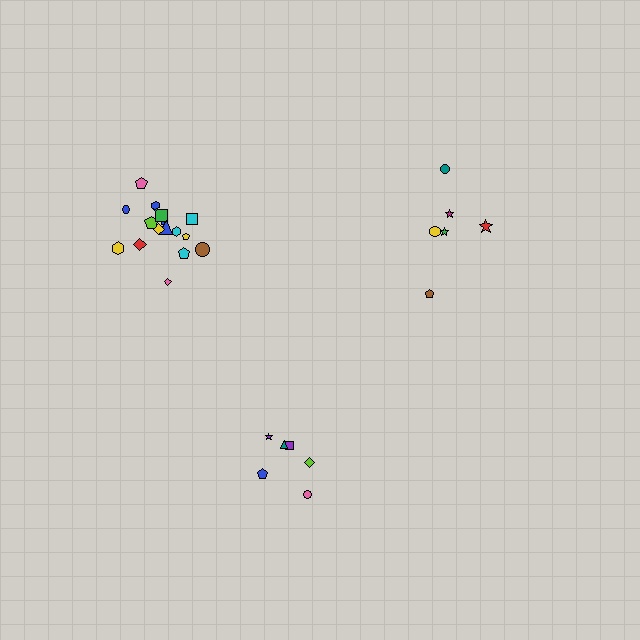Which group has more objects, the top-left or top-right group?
The top-left group.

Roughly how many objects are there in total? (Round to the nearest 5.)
Roughly 30 objects in total.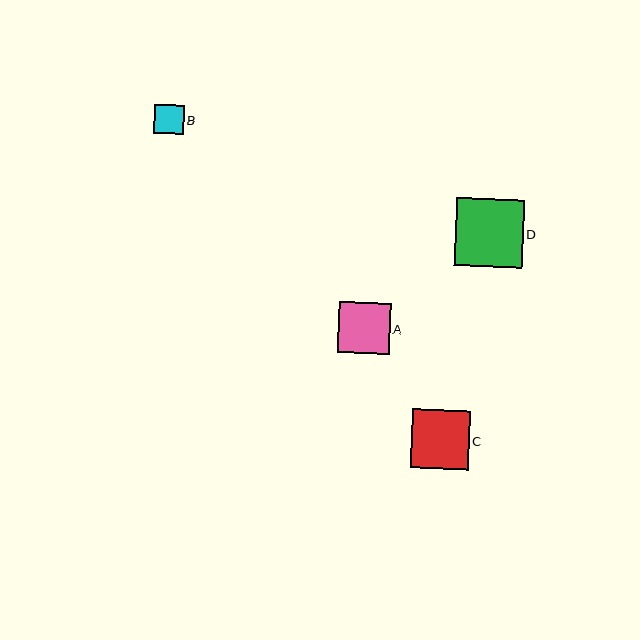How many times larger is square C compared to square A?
Square C is approximately 1.1 times the size of square A.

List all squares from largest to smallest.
From largest to smallest: D, C, A, B.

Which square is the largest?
Square D is the largest with a size of approximately 68 pixels.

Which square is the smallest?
Square B is the smallest with a size of approximately 30 pixels.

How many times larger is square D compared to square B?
Square D is approximately 2.3 times the size of square B.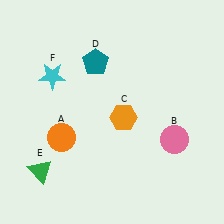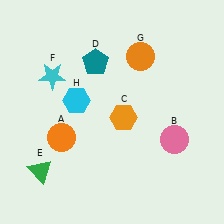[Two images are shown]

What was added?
An orange circle (G), a cyan hexagon (H) were added in Image 2.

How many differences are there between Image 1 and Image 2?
There are 2 differences between the two images.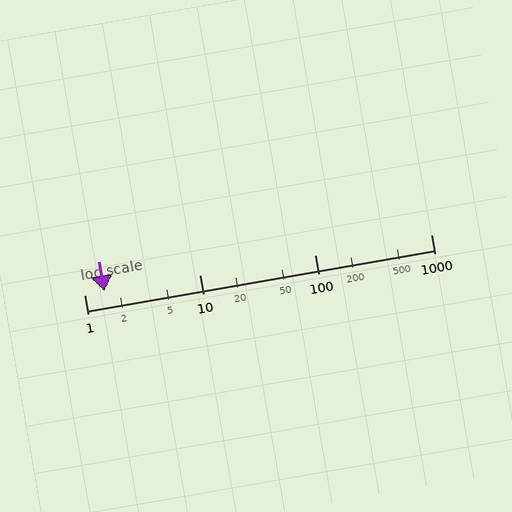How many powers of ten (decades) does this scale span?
The scale spans 3 decades, from 1 to 1000.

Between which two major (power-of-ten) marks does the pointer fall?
The pointer is between 1 and 10.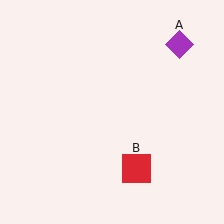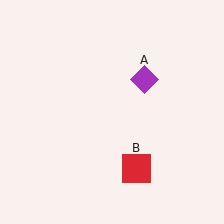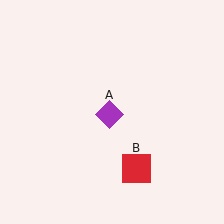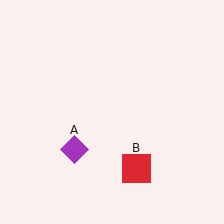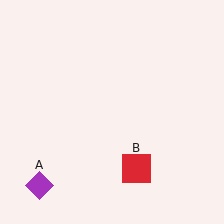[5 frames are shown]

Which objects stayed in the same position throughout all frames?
Red square (object B) remained stationary.